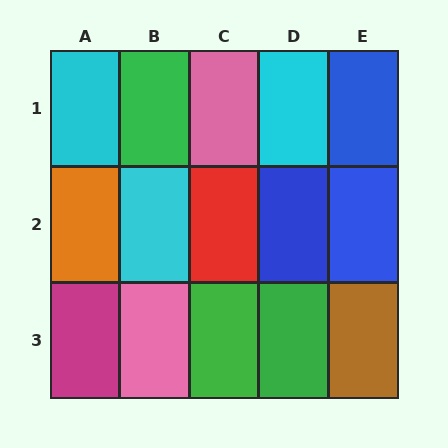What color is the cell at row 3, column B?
Pink.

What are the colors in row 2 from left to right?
Orange, cyan, red, blue, blue.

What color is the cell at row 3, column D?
Green.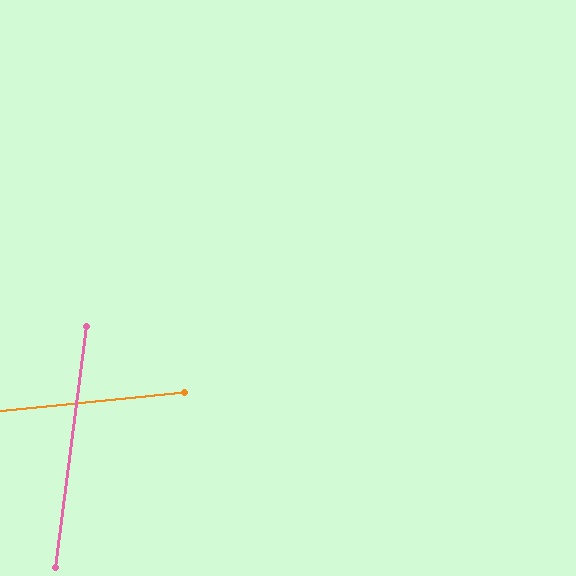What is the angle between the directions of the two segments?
Approximately 77 degrees.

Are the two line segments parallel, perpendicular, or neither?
Neither parallel nor perpendicular — they differ by about 77°.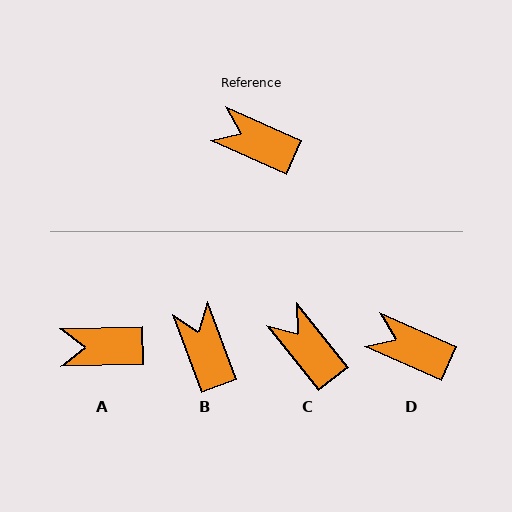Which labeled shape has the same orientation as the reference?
D.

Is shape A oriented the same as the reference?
No, it is off by about 25 degrees.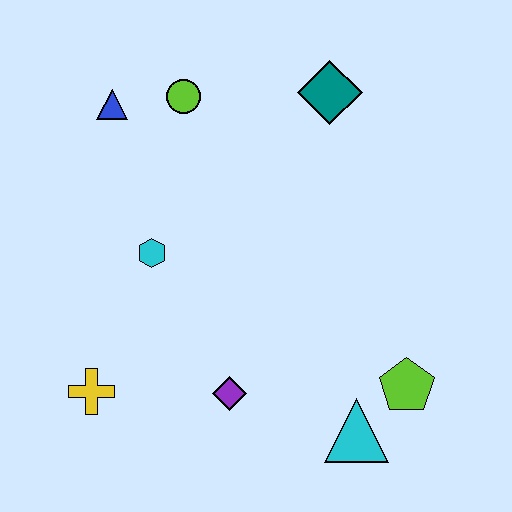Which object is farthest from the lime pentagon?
The blue triangle is farthest from the lime pentagon.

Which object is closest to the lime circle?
The blue triangle is closest to the lime circle.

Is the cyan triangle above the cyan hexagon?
No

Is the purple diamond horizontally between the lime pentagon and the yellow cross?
Yes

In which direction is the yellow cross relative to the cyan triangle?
The yellow cross is to the left of the cyan triangle.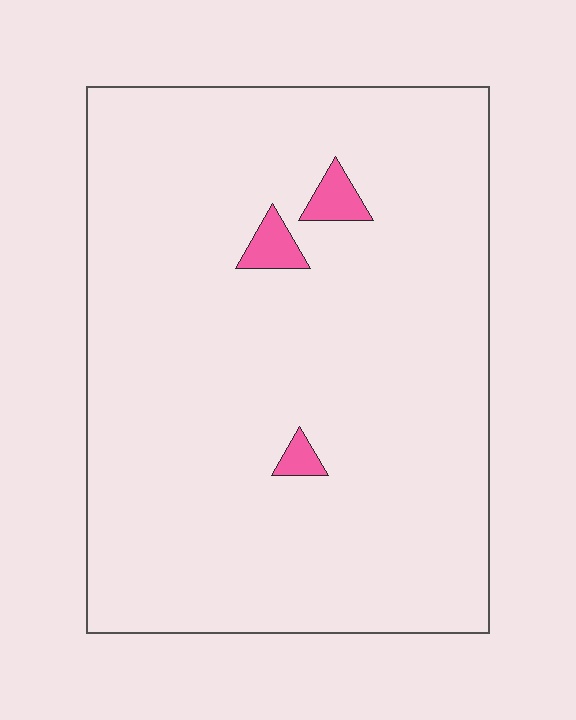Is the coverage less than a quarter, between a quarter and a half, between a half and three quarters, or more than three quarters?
Less than a quarter.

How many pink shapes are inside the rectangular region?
3.